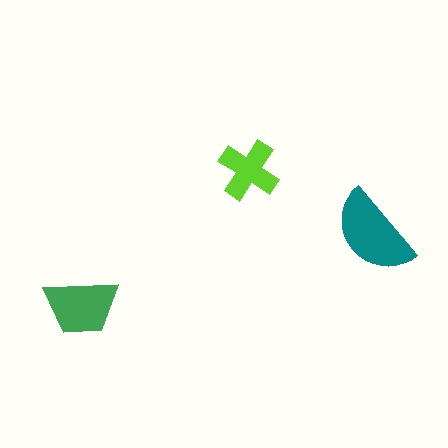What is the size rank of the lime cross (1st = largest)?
3rd.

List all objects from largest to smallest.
The teal semicircle, the green trapezoid, the lime cross.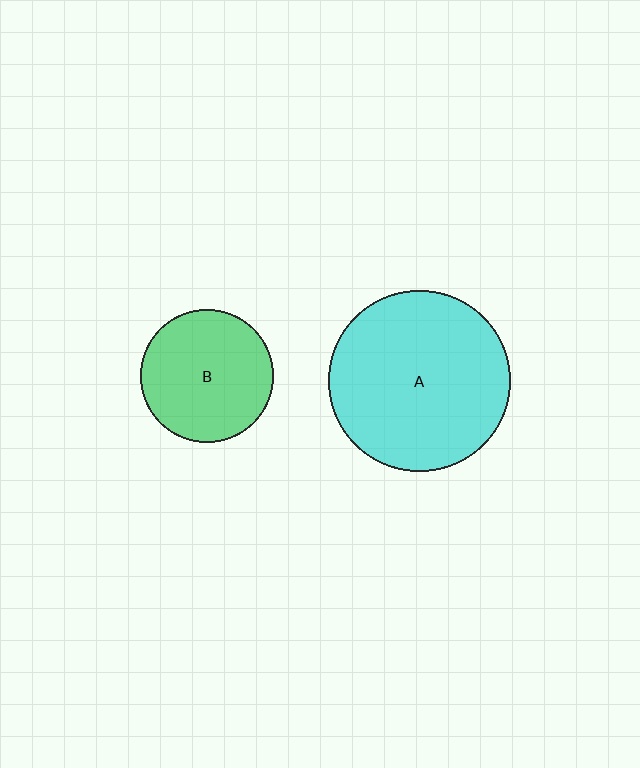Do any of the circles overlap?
No, none of the circles overlap.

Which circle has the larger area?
Circle A (cyan).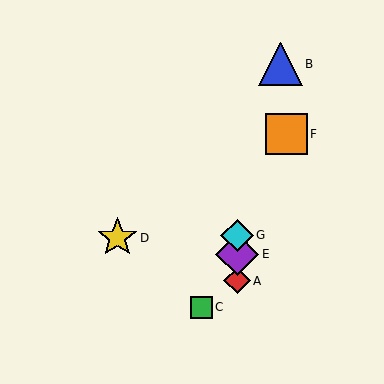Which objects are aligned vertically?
Objects A, E, G are aligned vertically.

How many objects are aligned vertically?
3 objects (A, E, G) are aligned vertically.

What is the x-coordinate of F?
Object F is at x≈287.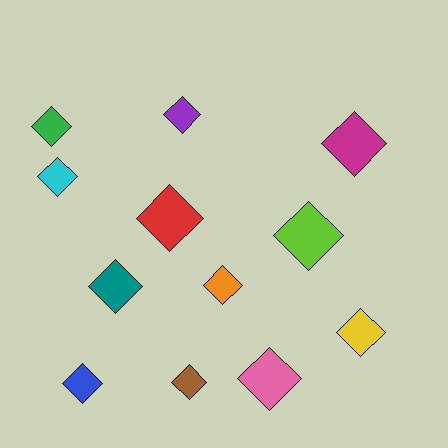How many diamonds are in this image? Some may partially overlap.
There are 12 diamonds.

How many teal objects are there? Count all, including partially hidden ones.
There is 1 teal object.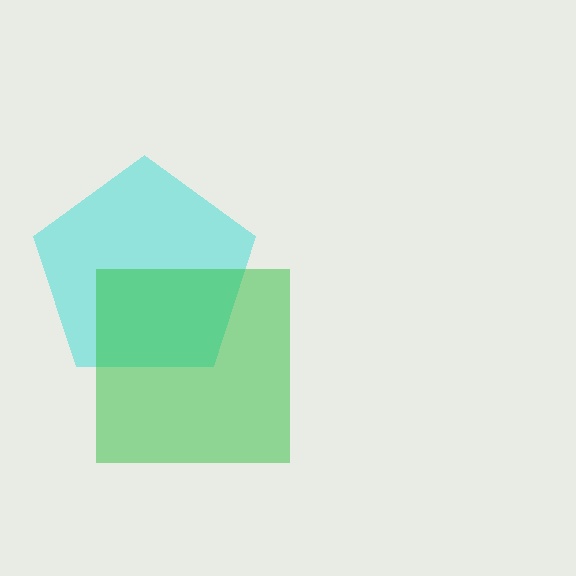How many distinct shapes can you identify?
There are 2 distinct shapes: a cyan pentagon, a green square.